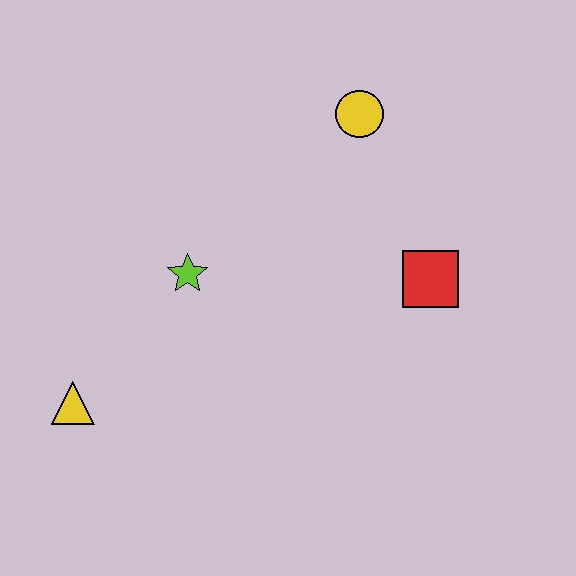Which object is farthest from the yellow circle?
The yellow triangle is farthest from the yellow circle.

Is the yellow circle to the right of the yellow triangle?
Yes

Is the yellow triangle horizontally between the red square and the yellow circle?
No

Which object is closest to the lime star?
The yellow triangle is closest to the lime star.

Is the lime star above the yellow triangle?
Yes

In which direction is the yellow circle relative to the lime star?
The yellow circle is to the right of the lime star.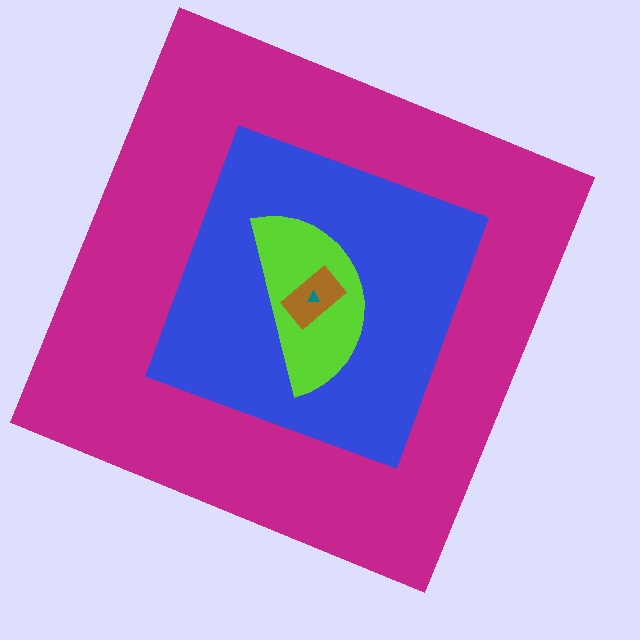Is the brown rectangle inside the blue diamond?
Yes.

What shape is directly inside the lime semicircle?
The brown rectangle.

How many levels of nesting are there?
5.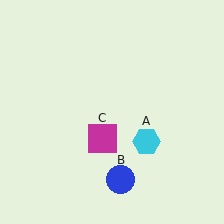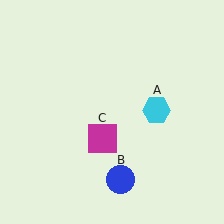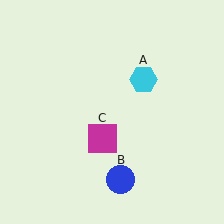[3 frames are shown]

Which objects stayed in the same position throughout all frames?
Blue circle (object B) and magenta square (object C) remained stationary.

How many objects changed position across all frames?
1 object changed position: cyan hexagon (object A).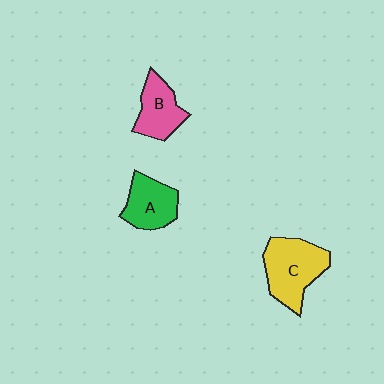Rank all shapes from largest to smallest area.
From largest to smallest: C (yellow), A (green), B (pink).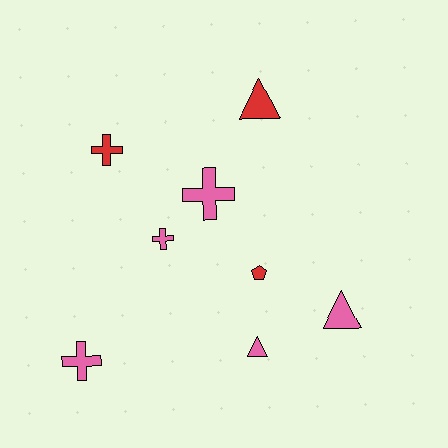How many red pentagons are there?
There is 1 red pentagon.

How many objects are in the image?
There are 8 objects.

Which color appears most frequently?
Pink, with 5 objects.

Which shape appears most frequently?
Cross, with 4 objects.